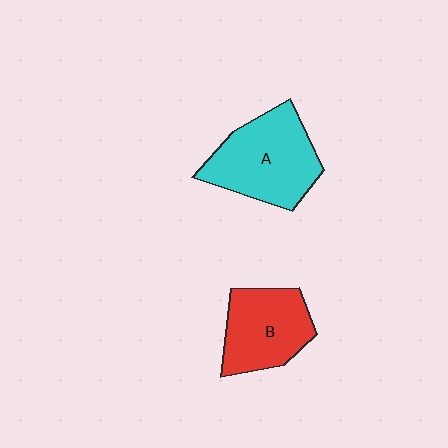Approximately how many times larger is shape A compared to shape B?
Approximately 1.2 times.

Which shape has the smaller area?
Shape B (red).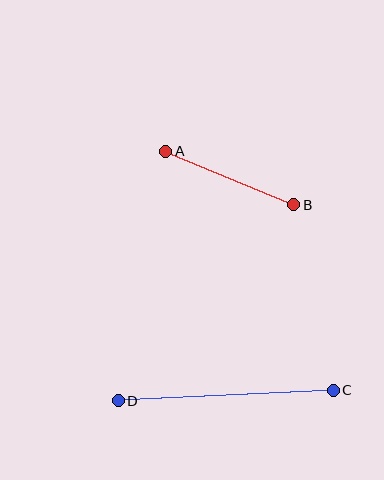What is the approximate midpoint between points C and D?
The midpoint is at approximately (226, 396) pixels.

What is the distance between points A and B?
The distance is approximately 139 pixels.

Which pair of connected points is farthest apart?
Points C and D are farthest apart.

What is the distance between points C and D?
The distance is approximately 215 pixels.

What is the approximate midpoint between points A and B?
The midpoint is at approximately (230, 178) pixels.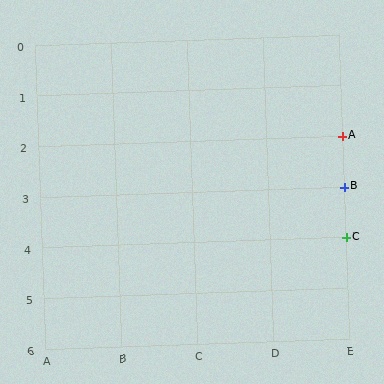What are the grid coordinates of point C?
Point C is at grid coordinates (E, 4).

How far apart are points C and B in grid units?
Points C and B are 1 row apart.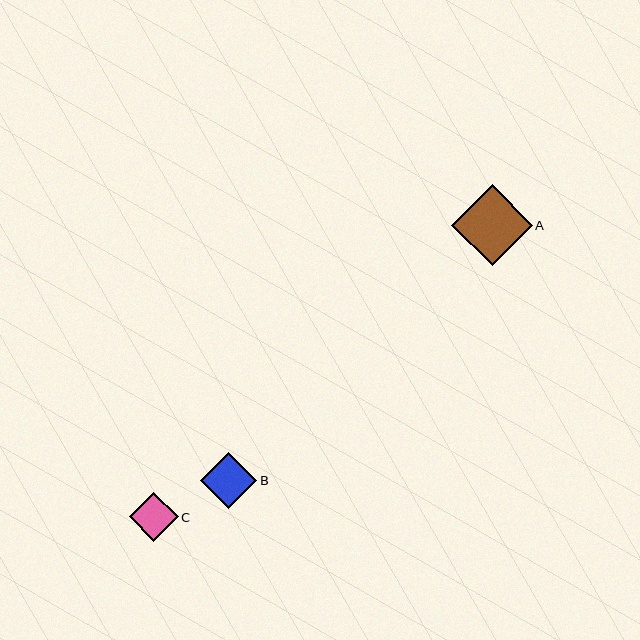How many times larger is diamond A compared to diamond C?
Diamond A is approximately 1.7 times the size of diamond C.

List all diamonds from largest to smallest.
From largest to smallest: A, B, C.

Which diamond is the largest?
Diamond A is the largest with a size of approximately 81 pixels.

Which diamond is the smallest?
Diamond C is the smallest with a size of approximately 49 pixels.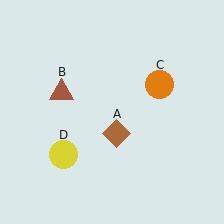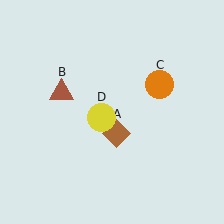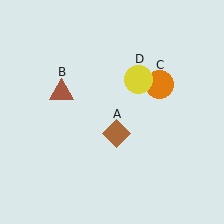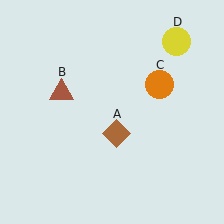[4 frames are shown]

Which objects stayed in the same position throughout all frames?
Brown diamond (object A) and brown triangle (object B) and orange circle (object C) remained stationary.